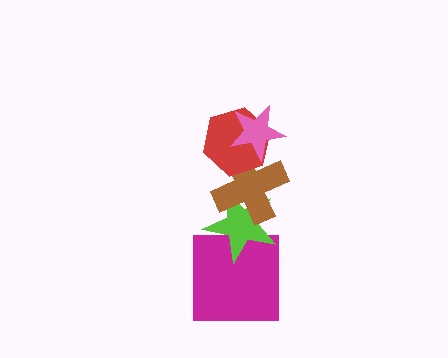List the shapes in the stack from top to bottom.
From top to bottom: the pink star, the red hexagon, the brown cross, the lime star, the magenta square.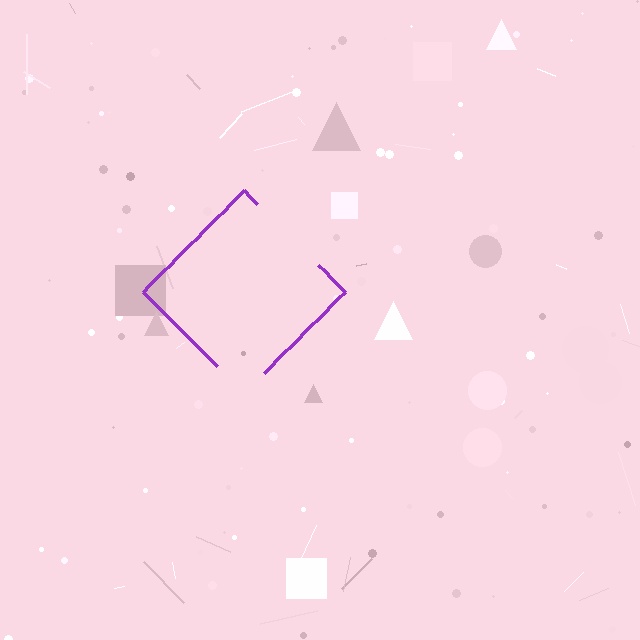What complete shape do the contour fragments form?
The contour fragments form a diamond.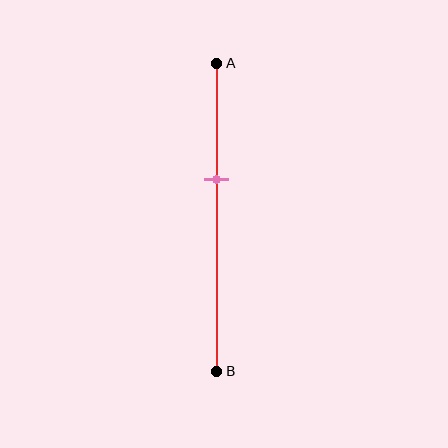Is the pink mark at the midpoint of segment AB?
No, the mark is at about 40% from A, not at the 50% midpoint.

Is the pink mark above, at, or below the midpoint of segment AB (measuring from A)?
The pink mark is above the midpoint of segment AB.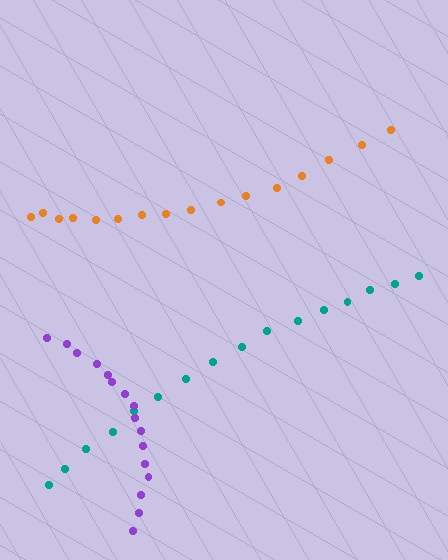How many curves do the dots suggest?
There are 3 distinct paths.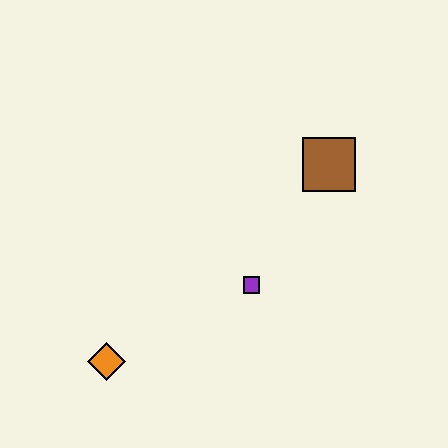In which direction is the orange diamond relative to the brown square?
The orange diamond is to the left of the brown square.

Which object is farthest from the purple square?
The orange diamond is farthest from the purple square.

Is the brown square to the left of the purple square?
No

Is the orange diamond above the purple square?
No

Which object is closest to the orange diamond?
The purple square is closest to the orange diamond.